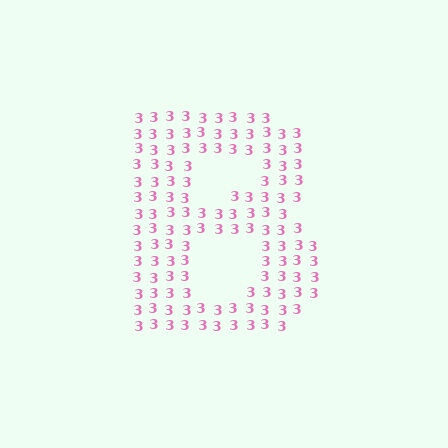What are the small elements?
The small elements are digit 3's.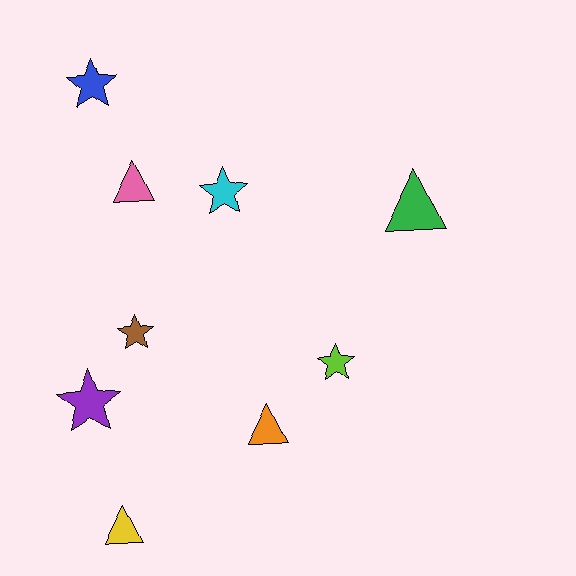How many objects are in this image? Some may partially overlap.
There are 9 objects.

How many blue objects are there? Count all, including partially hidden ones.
There is 1 blue object.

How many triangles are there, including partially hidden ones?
There are 4 triangles.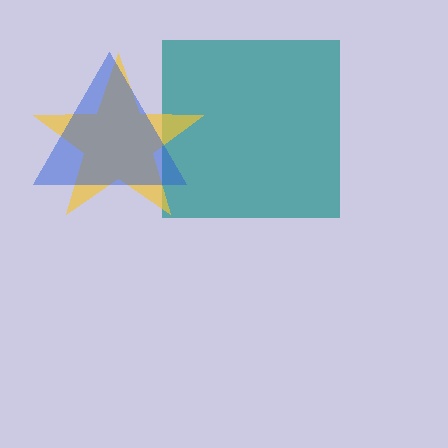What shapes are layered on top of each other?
The layered shapes are: a teal square, a yellow star, a blue triangle.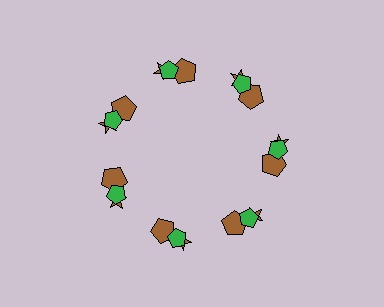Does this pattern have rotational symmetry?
Yes, this pattern has 7-fold rotational symmetry. It looks the same after rotating 51 degrees around the center.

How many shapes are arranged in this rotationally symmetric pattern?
There are 21 shapes, arranged in 7 groups of 3.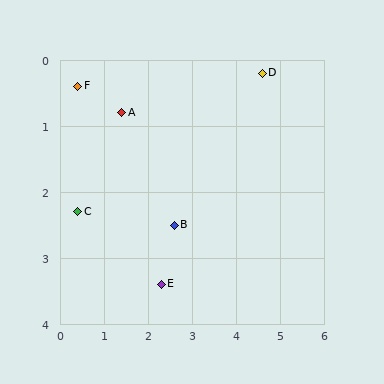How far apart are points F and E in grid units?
Points F and E are about 3.6 grid units apart.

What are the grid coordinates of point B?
Point B is at approximately (2.6, 2.5).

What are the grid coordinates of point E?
Point E is at approximately (2.3, 3.4).